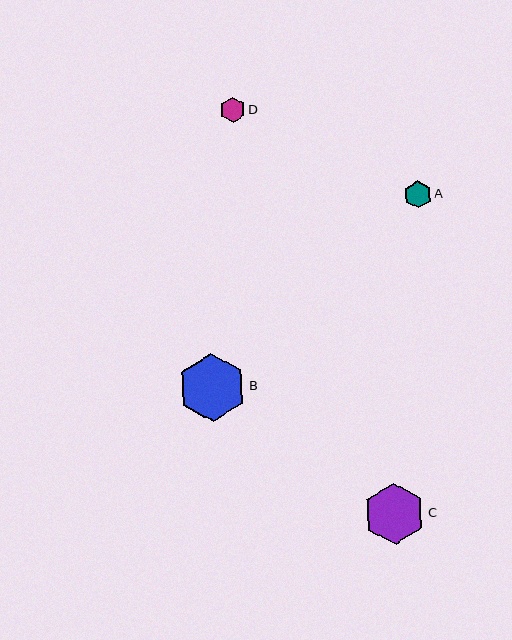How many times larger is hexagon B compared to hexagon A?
Hexagon B is approximately 2.5 times the size of hexagon A.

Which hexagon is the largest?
Hexagon B is the largest with a size of approximately 68 pixels.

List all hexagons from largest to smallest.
From largest to smallest: B, C, A, D.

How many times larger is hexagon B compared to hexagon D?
Hexagon B is approximately 2.7 times the size of hexagon D.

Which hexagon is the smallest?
Hexagon D is the smallest with a size of approximately 25 pixels.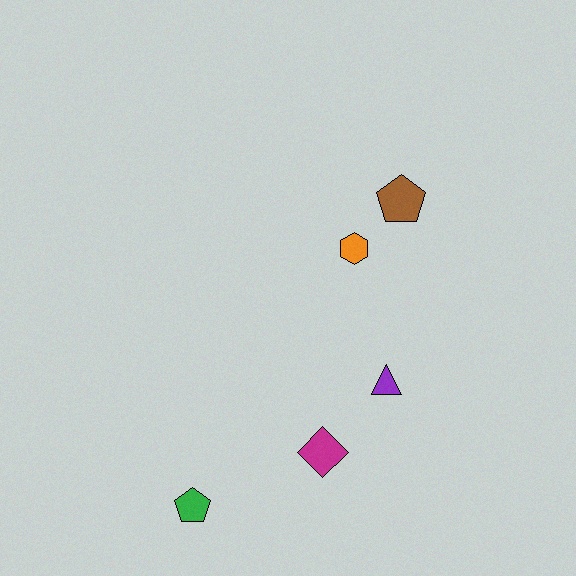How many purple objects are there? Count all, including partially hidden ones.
There is 1 purple object.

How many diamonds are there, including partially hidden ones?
There is 1 diamond.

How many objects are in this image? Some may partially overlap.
There are 5 objects.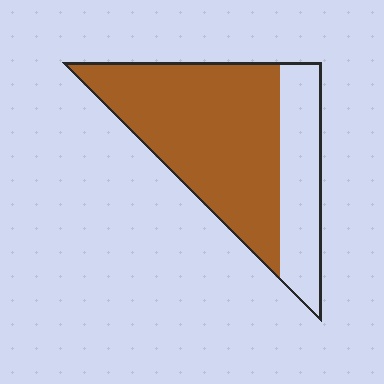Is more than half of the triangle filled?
Yes.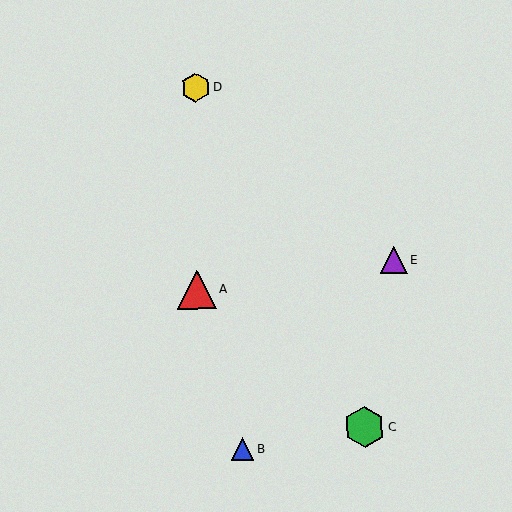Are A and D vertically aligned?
Yes, both are at x≈197.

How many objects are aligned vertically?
2 objects (A, D) are aligned vertically.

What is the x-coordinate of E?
Object E is at x≈394.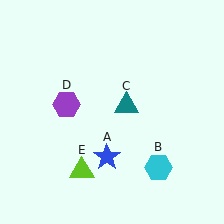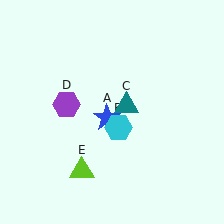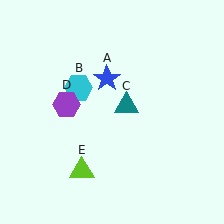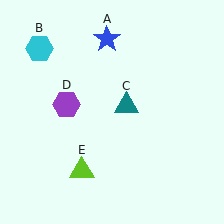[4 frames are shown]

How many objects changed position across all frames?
2 objects changed position: blue star (object A), cyan hexagon (object B).